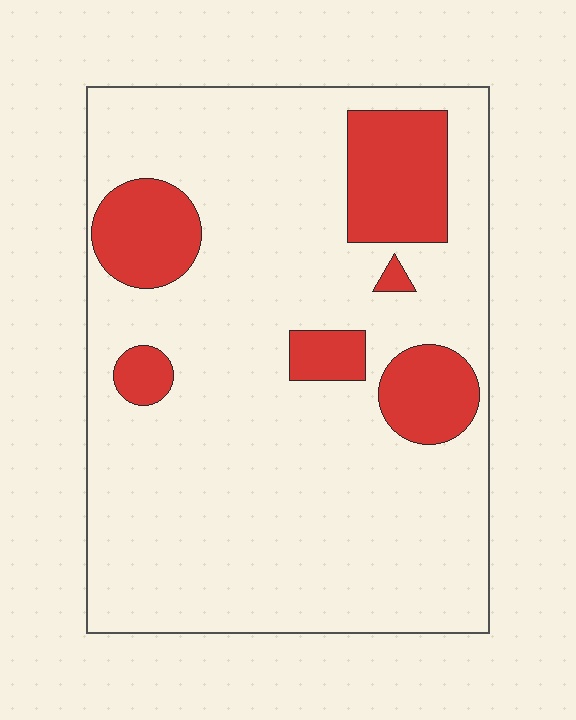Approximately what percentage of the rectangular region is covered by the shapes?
Approximately 20%.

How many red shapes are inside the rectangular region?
6.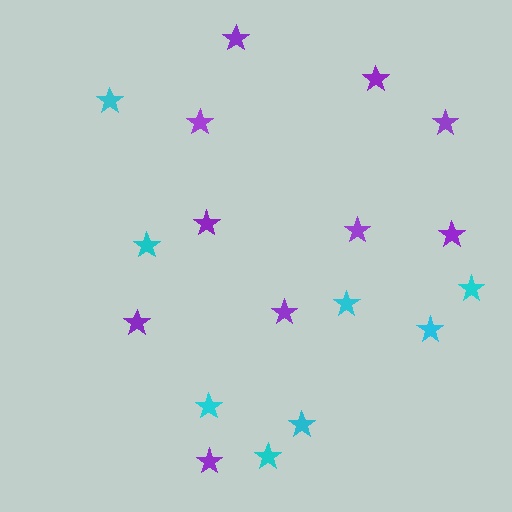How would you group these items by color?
There are 2 groups: one group of purple stars (10) and one group of cyan stars (8).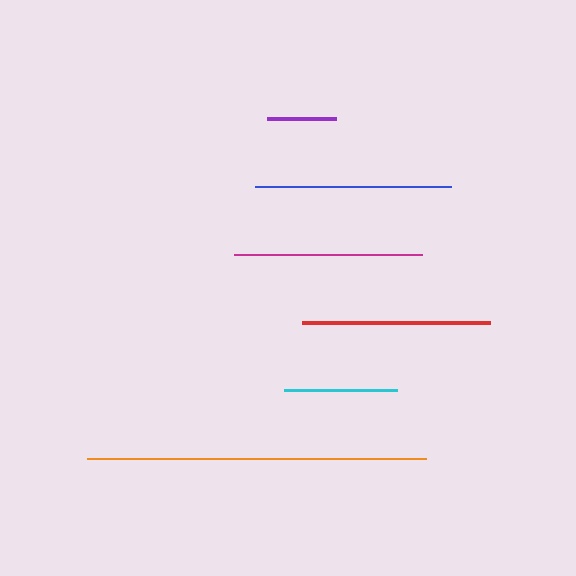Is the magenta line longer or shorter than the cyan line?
The magenta line is longer than the cyan line.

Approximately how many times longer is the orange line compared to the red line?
The orange line is approximately 1.8 times the length of the red line.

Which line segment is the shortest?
The purple line is the shortest at approximately 69 pixels.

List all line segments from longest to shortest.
From longest to shortest: orange, blue, magenta, red, cyan, purple.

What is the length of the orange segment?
The orange segment is approximately 339 pixels long.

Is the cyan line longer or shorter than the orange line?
The orange line is longer than the cyan line.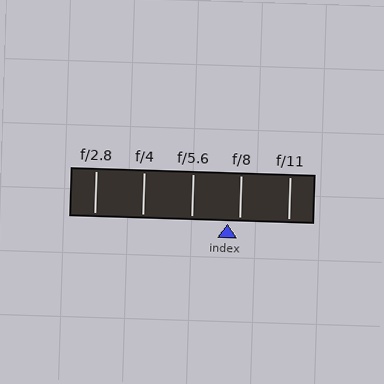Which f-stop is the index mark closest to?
The index mark is closest to f/8.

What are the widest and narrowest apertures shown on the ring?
The widest aperture shown is f/2.8 and the narrowest is f/11.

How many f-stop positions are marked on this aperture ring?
There are 5 f-stop positions marked.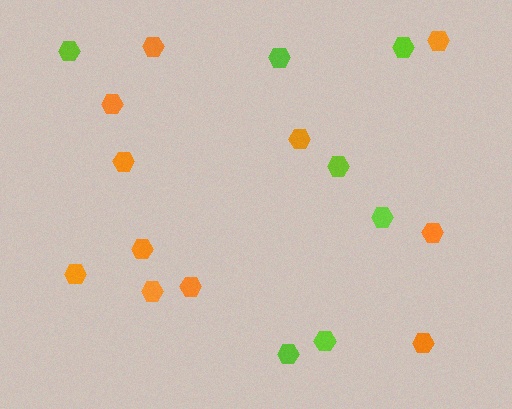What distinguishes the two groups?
There are 2 groups: one group of orange hexagons (11) and one group of lime hexagons (7).